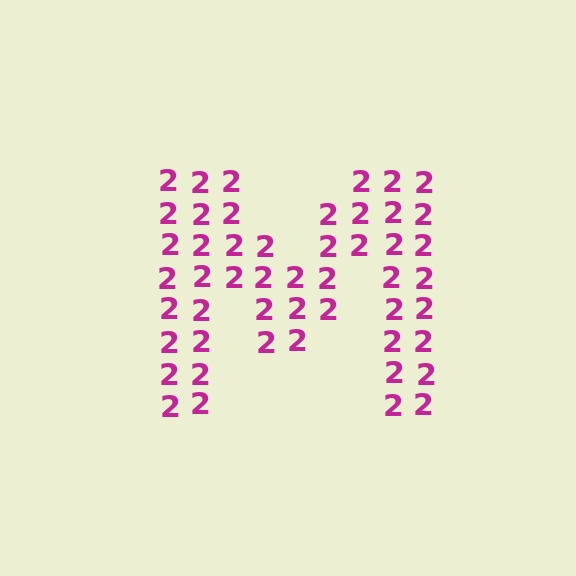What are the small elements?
The small elements are digit 2's.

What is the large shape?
The large shape is the letter M.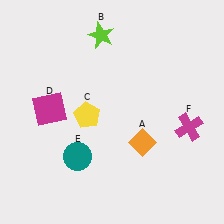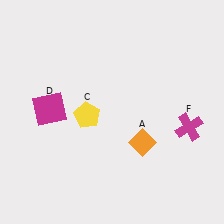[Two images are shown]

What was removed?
The lime star (B), the teal circle (E) were removed in Image 2.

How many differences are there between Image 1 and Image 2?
There are 2 differences between the two images.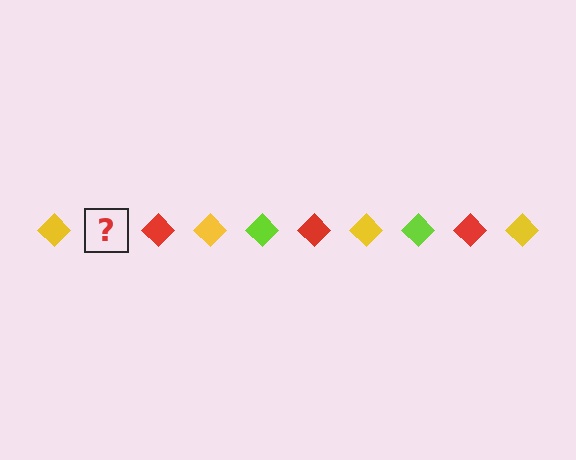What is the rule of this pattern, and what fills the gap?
The rule is that the pattern cycles through yellow, lime, red diamonds. The gap should be filled with a lime diamond.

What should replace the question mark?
The question mark should be replaced with a lime diamond.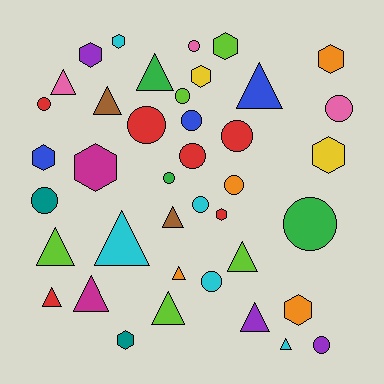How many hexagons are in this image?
There are 11 hexagons.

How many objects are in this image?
There are 40 objects.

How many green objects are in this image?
There are 3 green objects.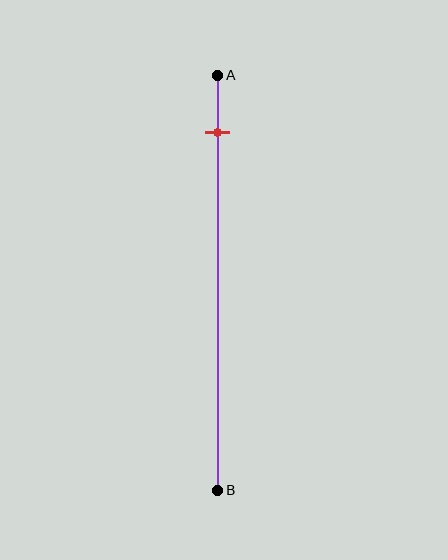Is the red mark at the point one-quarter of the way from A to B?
No, the mark is at about 15% from A, not at the 25% one-quarter point.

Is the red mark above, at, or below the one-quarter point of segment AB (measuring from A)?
The red mark is above the one-quarter point of segment AB.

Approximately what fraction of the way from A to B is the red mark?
The red mark is approximately 15% of the way from A to B.